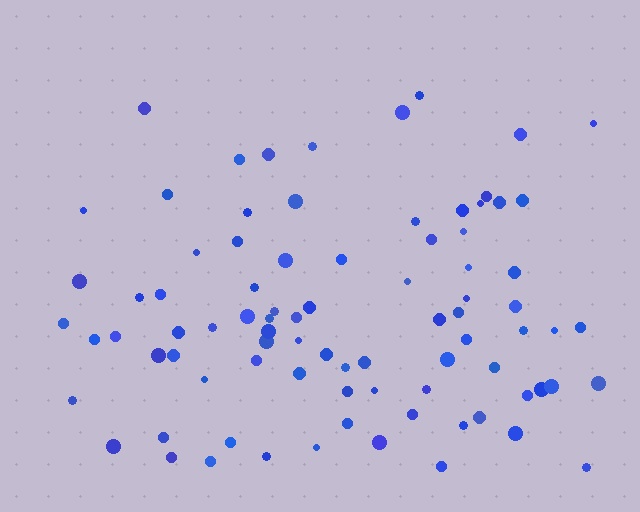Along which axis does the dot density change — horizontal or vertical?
Vertical.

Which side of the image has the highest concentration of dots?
The bottom.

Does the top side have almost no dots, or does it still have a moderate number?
Still a moderate number, just noticeably fewer than the bottom.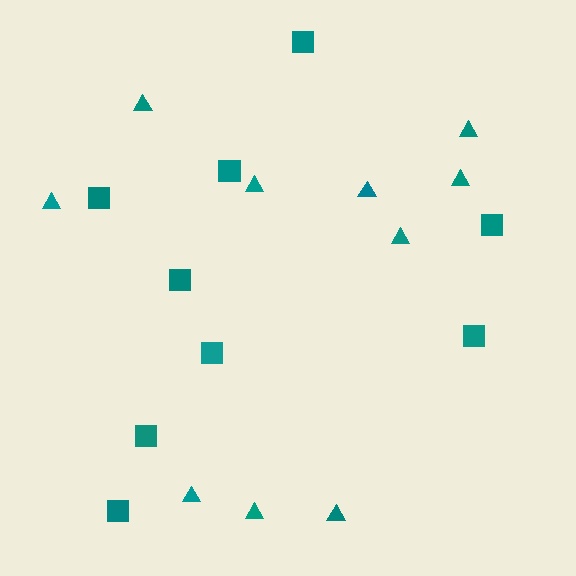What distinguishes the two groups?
There are 2 groups: one group of squares (9) and one group of triangles (10).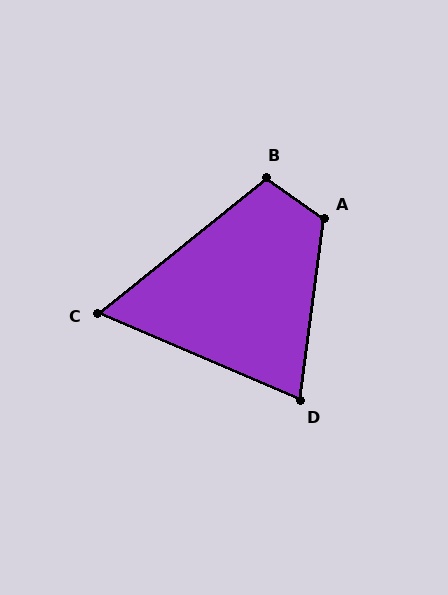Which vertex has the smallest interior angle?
C, at approximately 62 degrees.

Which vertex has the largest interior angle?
A, at approximately 118 degrees.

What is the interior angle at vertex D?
Approximately 75 degrees (acute).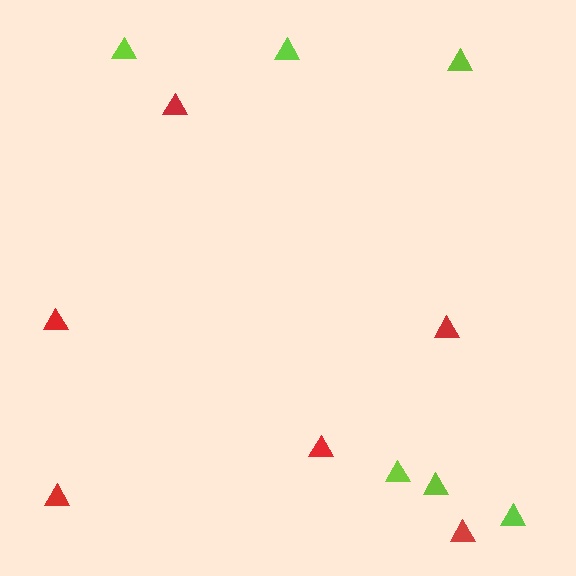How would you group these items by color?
There are 2 groups: one group of red triangles (6) and one group of lime triangles (6).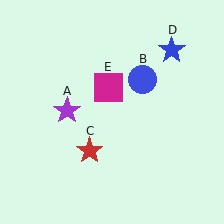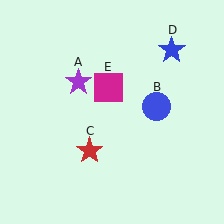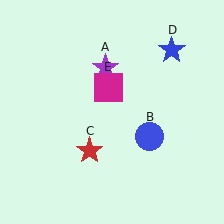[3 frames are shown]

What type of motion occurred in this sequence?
The purple star (object A), blue circle (object B) rotated clockwise around the center of the scene.